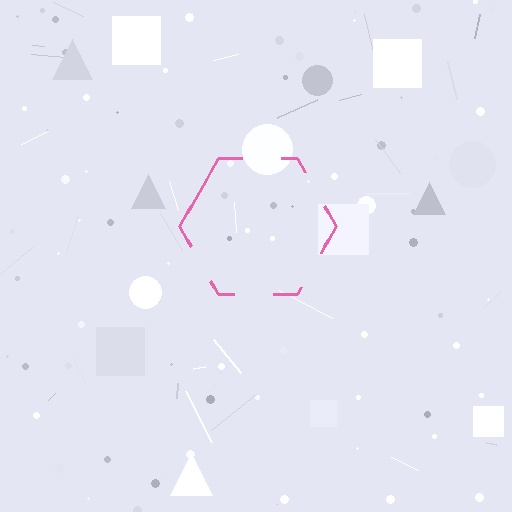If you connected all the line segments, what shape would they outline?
They would outline a hexagon.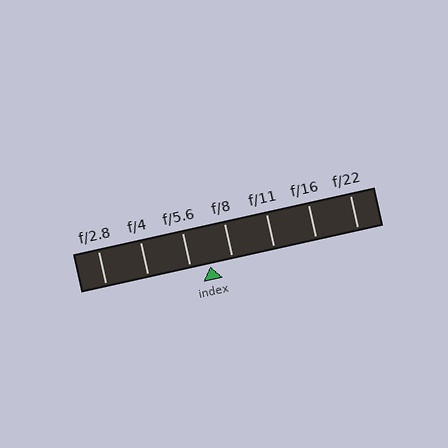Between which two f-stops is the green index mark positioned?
The index mark is between f/5.6 and f/8.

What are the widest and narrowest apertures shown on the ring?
The widest aperture shown is f/2.8 and the narrowest is f/22.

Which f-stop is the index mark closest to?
The index mark is closest to f/5.6.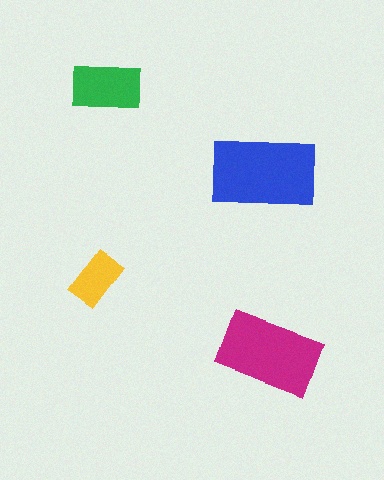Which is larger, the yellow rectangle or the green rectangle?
The green one.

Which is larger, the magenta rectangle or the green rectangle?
The magenta one.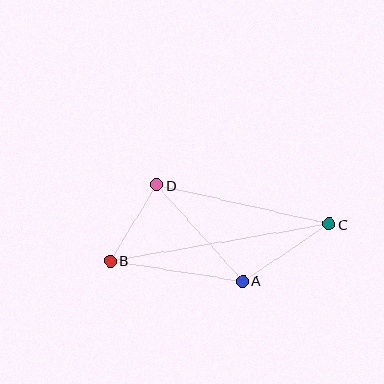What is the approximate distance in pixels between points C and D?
The distance between C and D is approximately 177 pixels.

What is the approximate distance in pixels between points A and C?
The distance between A and C is approximately 104 pixels.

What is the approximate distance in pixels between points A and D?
The distance between A and D is approximately 129 pixels.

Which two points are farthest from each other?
Points B and C are farthest from each other.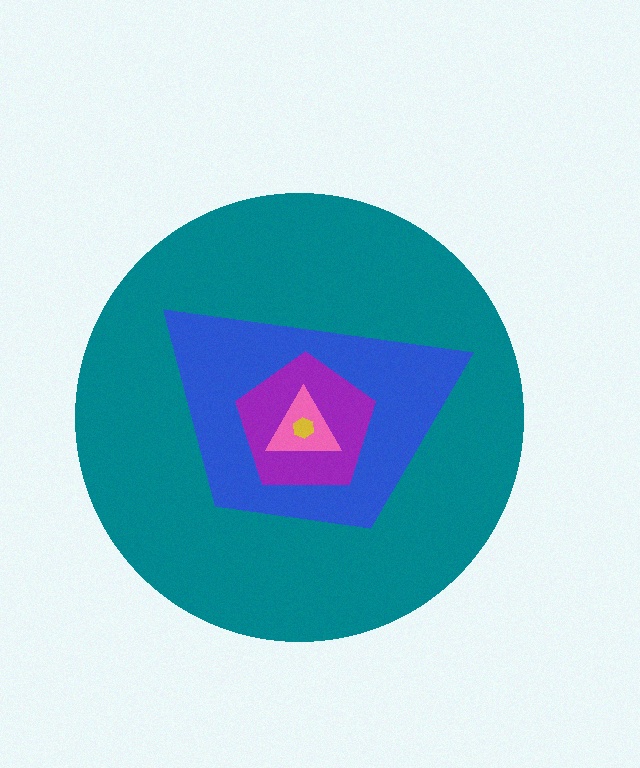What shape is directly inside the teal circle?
The blue trapezoid.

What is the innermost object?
The yellow hexagon.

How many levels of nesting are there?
5.